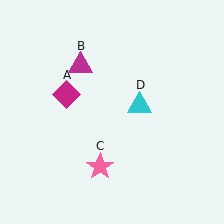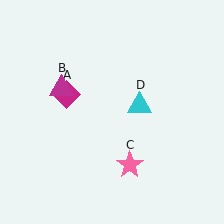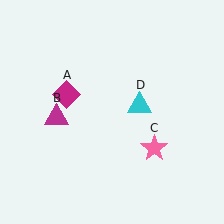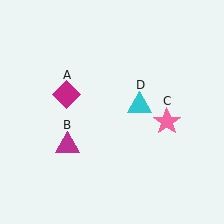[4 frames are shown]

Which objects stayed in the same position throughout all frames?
Magenta diamond (object A) and cyan triangle (object D) remained stationary.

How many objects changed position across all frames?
2 objects changed position: magenta triangle (object B), pink star (object C).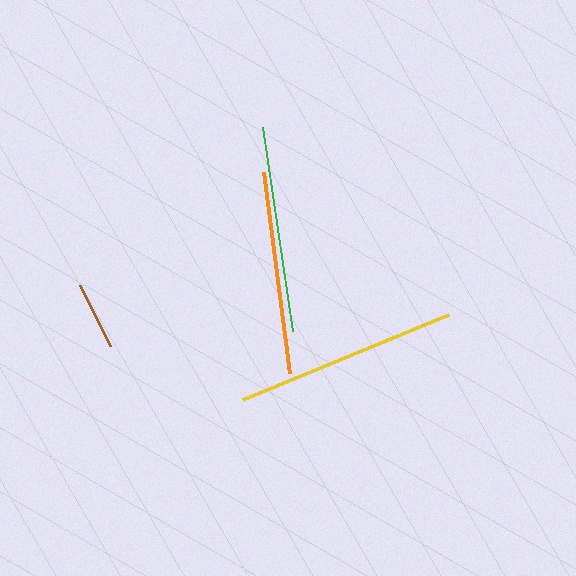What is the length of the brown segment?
The brown segment is approximately 68 pixels long.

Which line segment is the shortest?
The brown line is the shortest at approximately 68 pixels.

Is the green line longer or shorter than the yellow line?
The yellow line is longer than the green line.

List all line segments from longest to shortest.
From longest to shortest: yellow, green, orange, brown.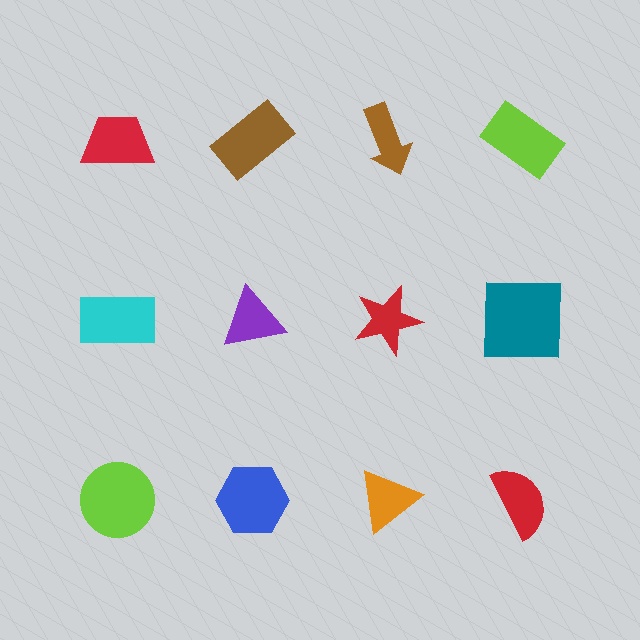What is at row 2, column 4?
A teal square.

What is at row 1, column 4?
A lime rectangle.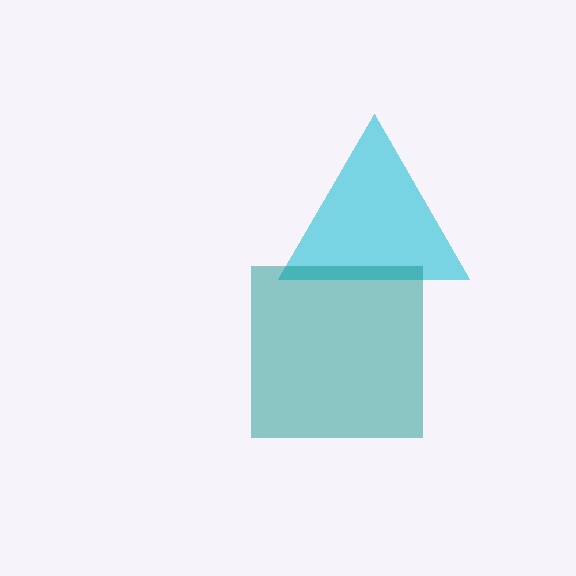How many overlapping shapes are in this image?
There are 2 overlapping shapes in the image.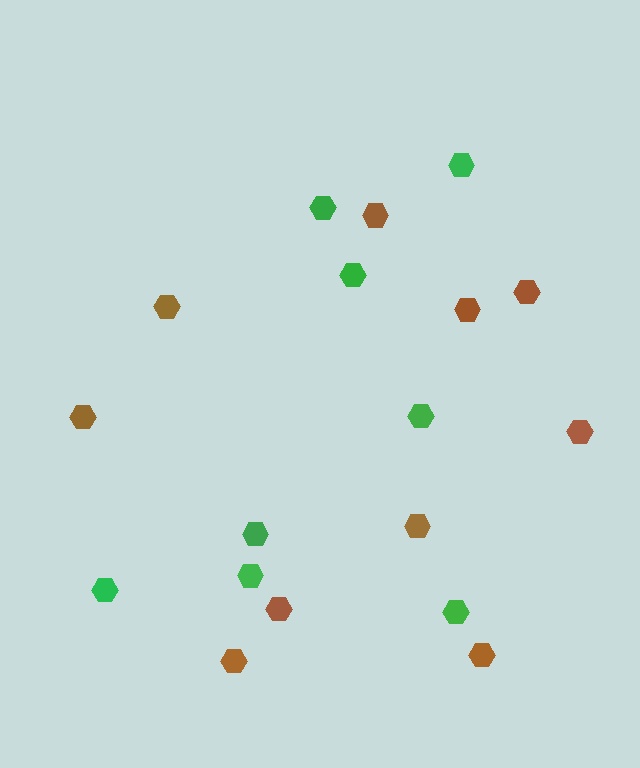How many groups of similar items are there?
There are 2 groups: one group of green hexagons (8) and one group of brown hexagons (10).